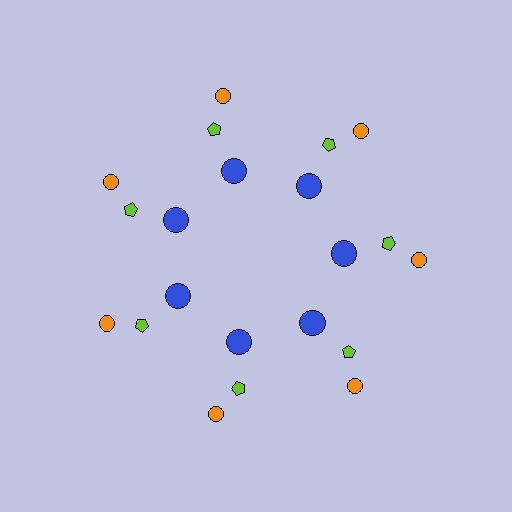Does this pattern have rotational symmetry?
Yes, this pattern has 7-fold rotational symmetry. It looks the same after rotating 51 degrees around the center.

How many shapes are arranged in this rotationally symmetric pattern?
There are 21 shapes, arranged in 7 groups of 3.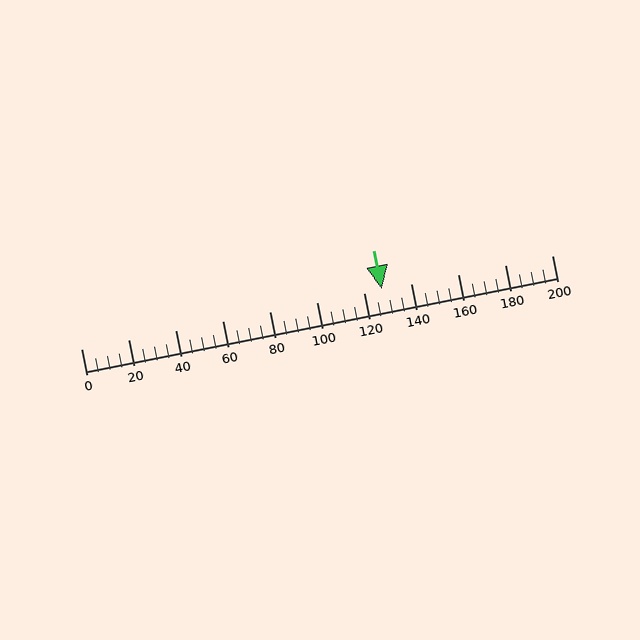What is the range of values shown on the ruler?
The ruler shows values from 0 to 200.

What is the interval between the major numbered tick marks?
The major tick marks are spaced 20 units apart.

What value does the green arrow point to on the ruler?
The green arrow points to approximately 128.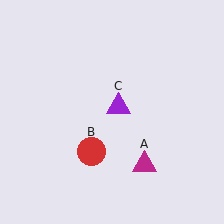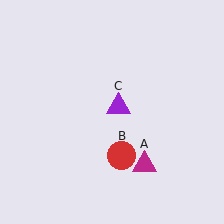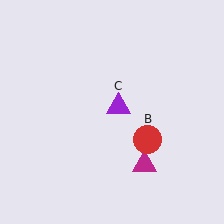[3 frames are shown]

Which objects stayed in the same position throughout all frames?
Magenta triangle (object A) and purple triangle (object C) remained stationary.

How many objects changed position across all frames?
1 object changed position: red circle (object B).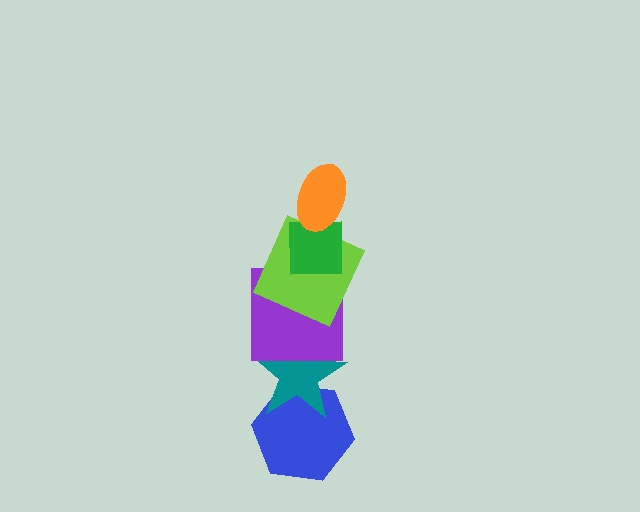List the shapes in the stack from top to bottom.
From top to bottom: the orange ellipse, the green square, the lime square, the purple square, the teal star, the blue hexagon.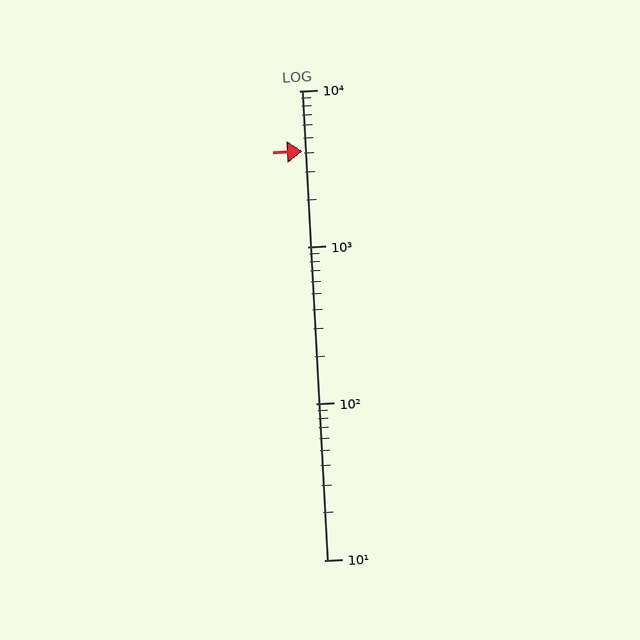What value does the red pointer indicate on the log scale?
The pointer indicates approximately 4100.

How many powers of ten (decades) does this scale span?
The scale spans 3 decades, from 10 to 10000.